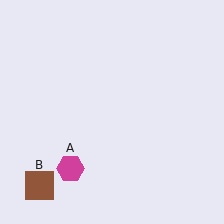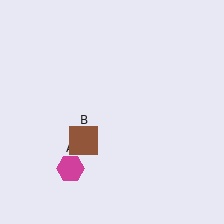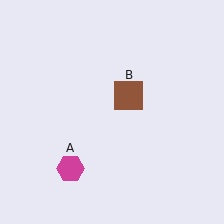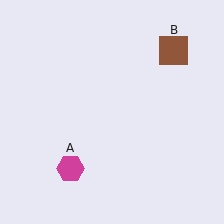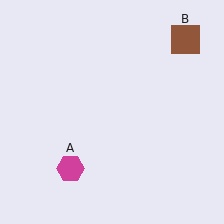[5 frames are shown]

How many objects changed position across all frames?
1 object changed position: brown square (object B).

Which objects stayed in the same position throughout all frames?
Magenta hexagon (object A) remained stationary.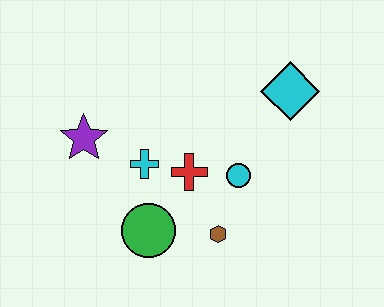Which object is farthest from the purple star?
The cyan diamond is farthest from the purple star.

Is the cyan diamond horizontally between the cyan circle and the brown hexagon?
No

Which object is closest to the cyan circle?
The red cross is closest to the cyan circle.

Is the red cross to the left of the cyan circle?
Yes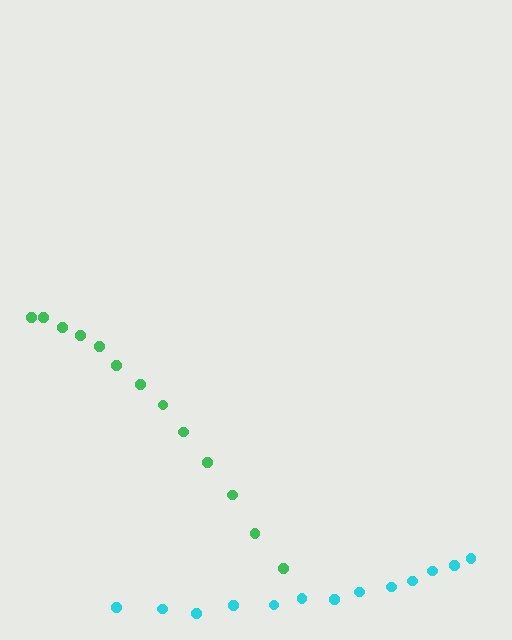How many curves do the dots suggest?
There are 2 distinct paths.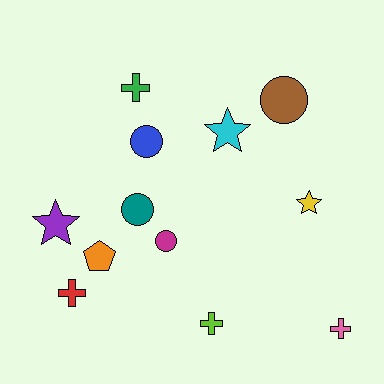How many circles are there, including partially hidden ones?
There are 4 circles.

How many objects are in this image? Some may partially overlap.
There are 12 objects.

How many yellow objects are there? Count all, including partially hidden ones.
There is 1 yellow object.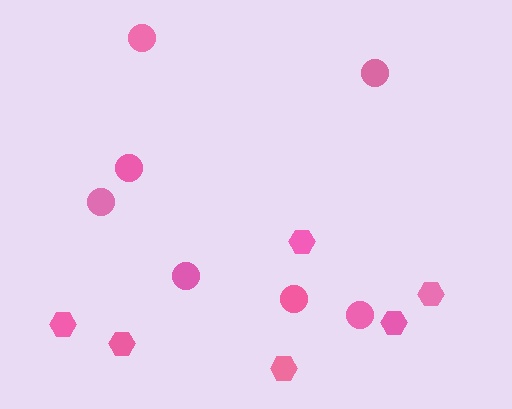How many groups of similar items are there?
There are 2 groups: one group of circles (7) and one group of hexagons (6).